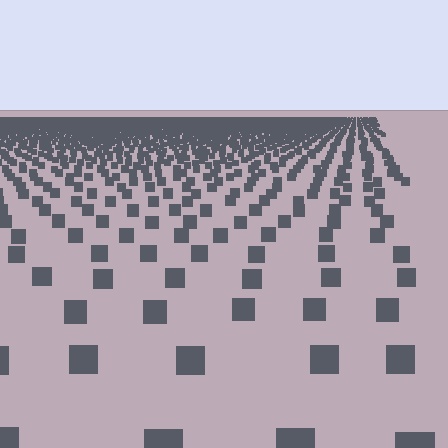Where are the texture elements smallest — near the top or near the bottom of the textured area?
Near the top.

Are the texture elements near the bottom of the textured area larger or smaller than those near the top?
Larger. Near the bottom, elements are closer to the viewer and appear at a bigger on-screen size.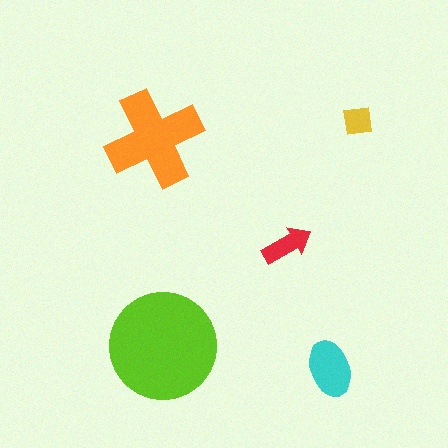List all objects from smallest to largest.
The yellow square, the red arrow, the cyan ellipse, the orange cross, the lime circle.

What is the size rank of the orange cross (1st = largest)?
2nd.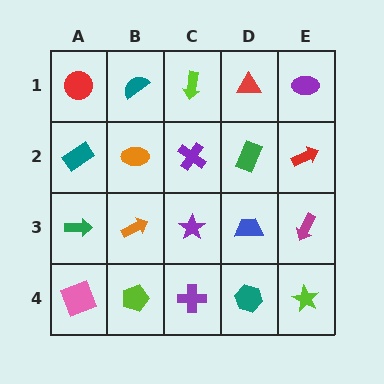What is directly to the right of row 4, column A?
A lime pentagon.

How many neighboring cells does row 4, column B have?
3.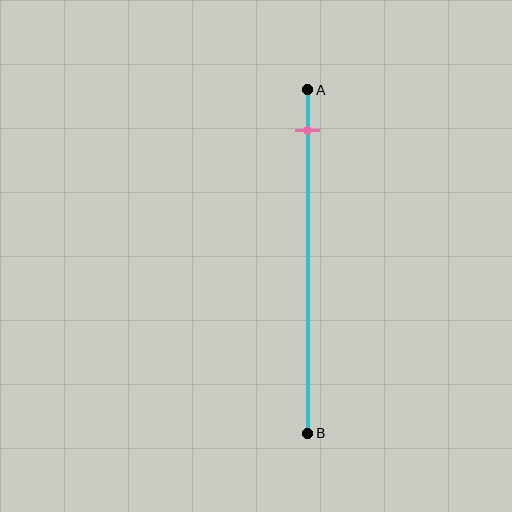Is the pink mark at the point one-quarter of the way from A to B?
No, the mark is at about 10% from A, not at the 25% one-quarter point.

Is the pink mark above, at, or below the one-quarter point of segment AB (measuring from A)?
The pink mark is above the one-quarter point of segment AB.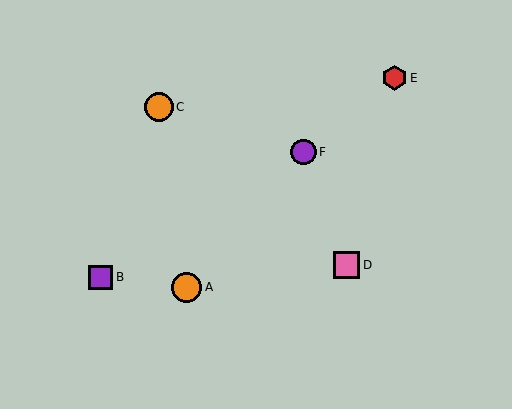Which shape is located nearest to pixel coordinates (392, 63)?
The red hexagon (labeled E) at (394, 78) is nearest to that location.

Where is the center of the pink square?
The center of the pink square is at (347, 265).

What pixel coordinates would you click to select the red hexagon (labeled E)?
Click at (394, 78) to select the red hexagon E.